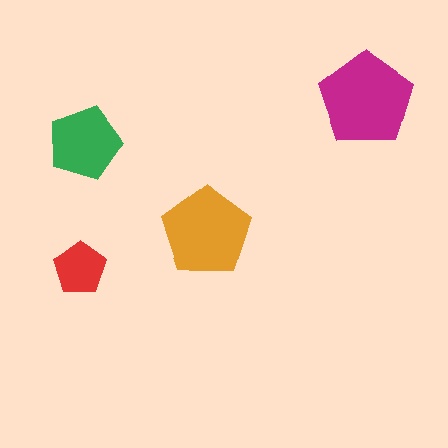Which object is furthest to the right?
The magenta pentagon is rightmost.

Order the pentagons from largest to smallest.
the magenta one, the orange one, the green one, the red one.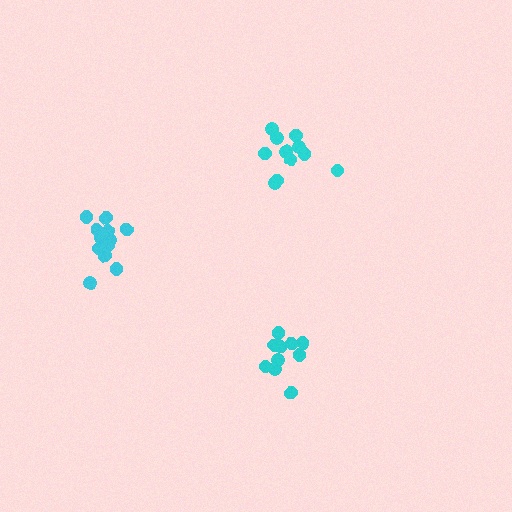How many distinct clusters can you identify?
There are 3 distinct clusters.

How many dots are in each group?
Group 1: 11 dots, Group 2: 10 dots, Group 3: 12 dots (33 total).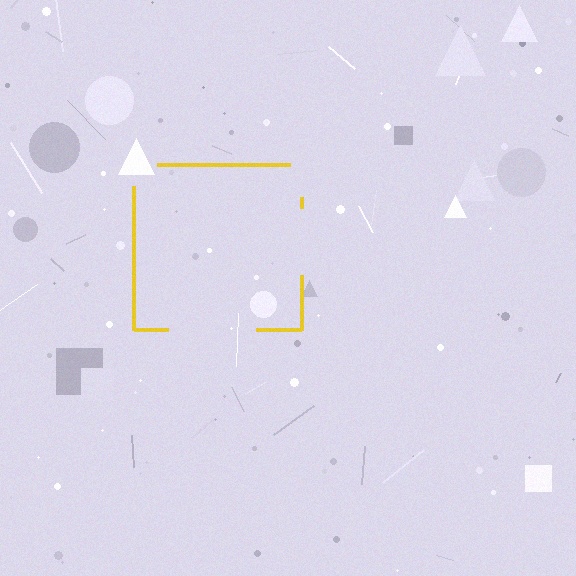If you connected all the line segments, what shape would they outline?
They would outline a square.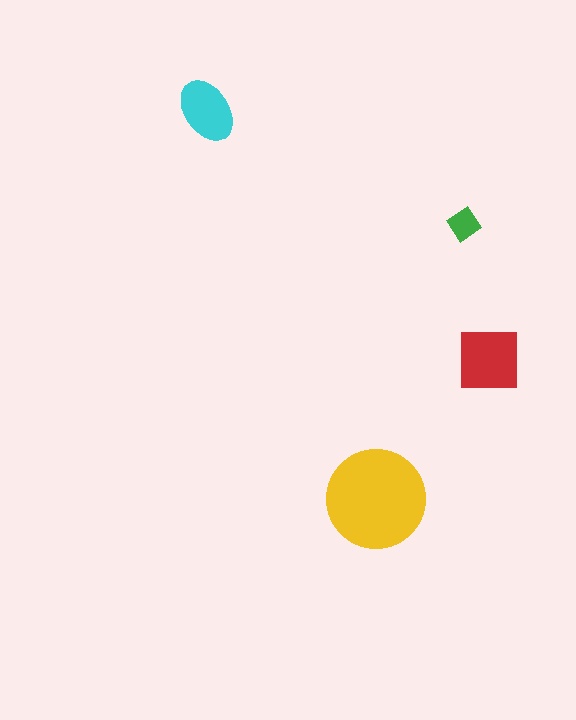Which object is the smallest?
The green diamond.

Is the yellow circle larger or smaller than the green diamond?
Larger.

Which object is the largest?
The yellow circle.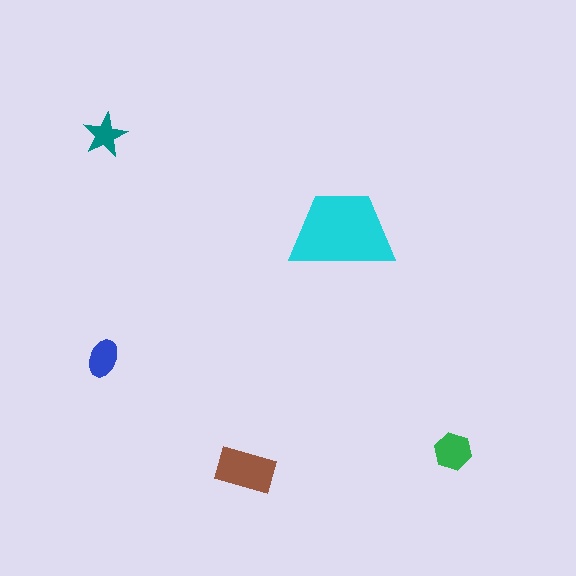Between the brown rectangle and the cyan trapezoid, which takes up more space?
The cyan trapezoid.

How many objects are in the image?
There are 5 objects in the image.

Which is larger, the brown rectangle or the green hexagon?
The brown rectangle.